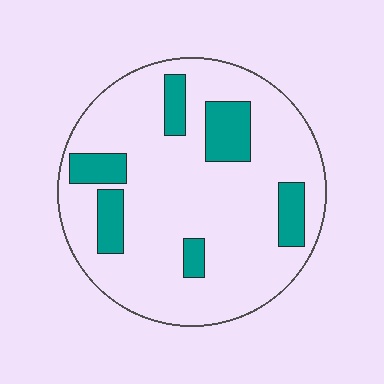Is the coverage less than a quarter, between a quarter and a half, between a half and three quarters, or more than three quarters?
Less than a quarter.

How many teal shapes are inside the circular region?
6.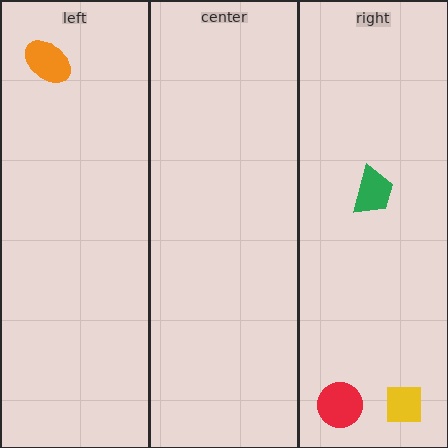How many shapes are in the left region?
1.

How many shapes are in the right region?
3.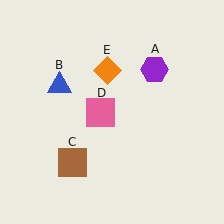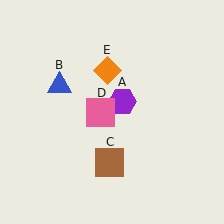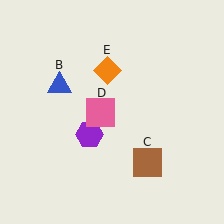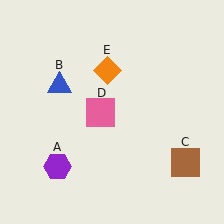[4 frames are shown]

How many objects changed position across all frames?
2 objects changed position: purple hexagon (object A), brown square (object C).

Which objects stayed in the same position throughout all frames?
Blue triangle (object B) and pink square (object D) and orange diamond (object E) remained stationary.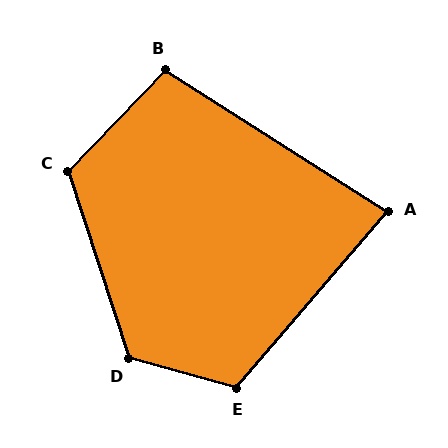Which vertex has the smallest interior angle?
A, at approximately 82 degrees.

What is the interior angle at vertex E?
Approximately 115 degrees (obtuse).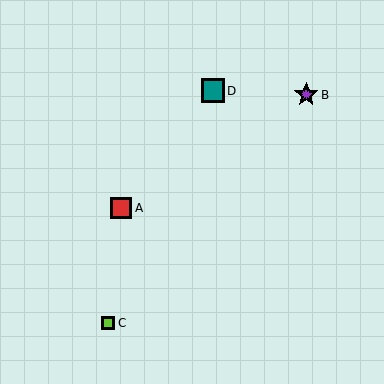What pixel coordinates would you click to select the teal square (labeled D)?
Click at (213, 91) to select the teal square D.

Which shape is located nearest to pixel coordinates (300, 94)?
The purple star (labeled B) at (306, 95) is nearest to that location.